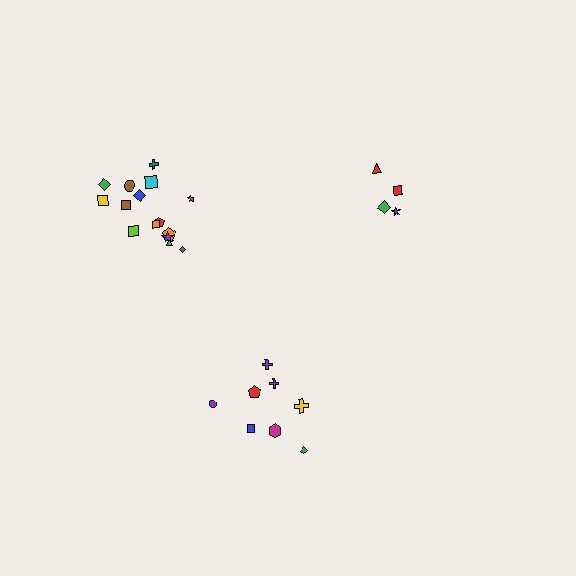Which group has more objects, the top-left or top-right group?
The top-left group.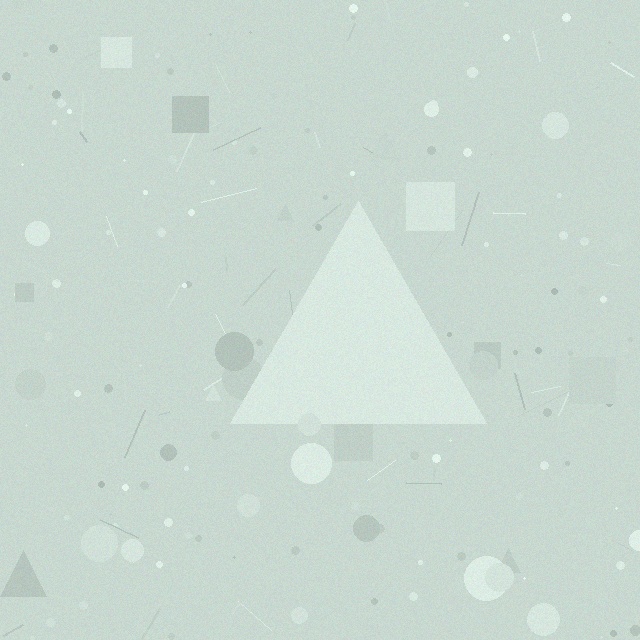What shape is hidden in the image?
A triangle is hidden in the image.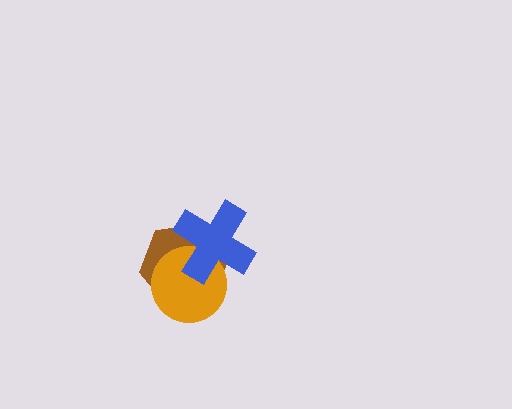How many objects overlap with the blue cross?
2 objects overlap with the blue cross.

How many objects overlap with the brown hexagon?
2 objects overlap with the brown hexagon.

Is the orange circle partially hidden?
Yes, it is partially covered by another shape.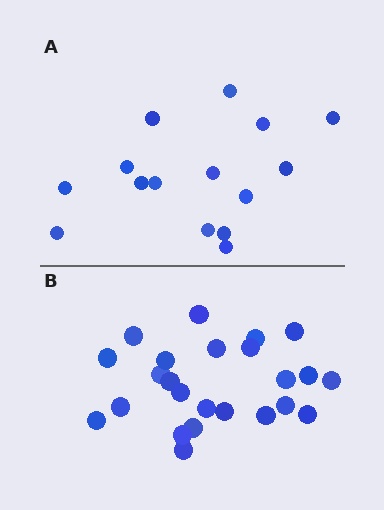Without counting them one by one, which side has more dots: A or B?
Region B (the bottom region) has more dots.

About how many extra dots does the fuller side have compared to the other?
Region B has roughly 8 or so more dots than region A.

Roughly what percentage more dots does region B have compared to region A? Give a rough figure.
About 60% more.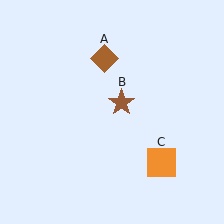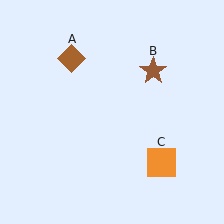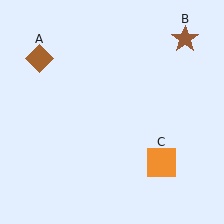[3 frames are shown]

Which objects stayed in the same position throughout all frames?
Orange square (object C) remained stationary.